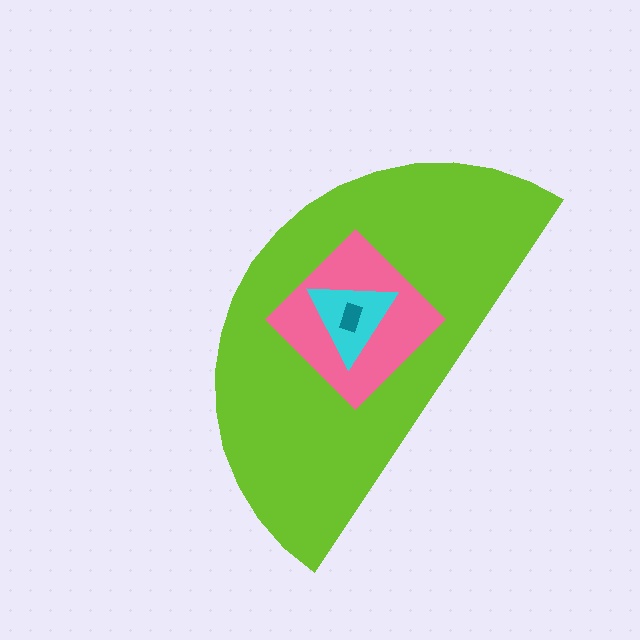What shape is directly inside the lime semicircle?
The pink diamond.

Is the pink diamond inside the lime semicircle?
Yes.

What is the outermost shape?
The lime semicircle.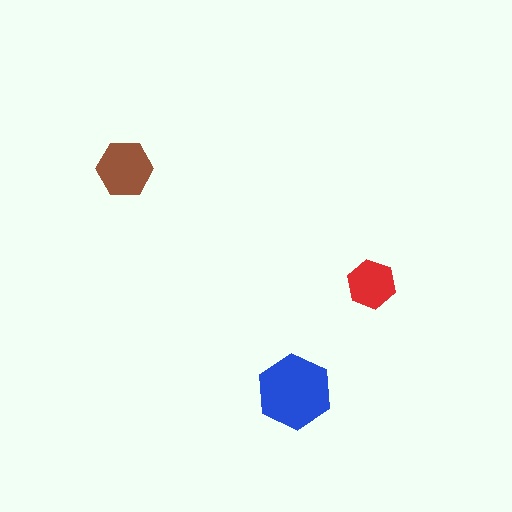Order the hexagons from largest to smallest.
the blue one, the brown one, the red one.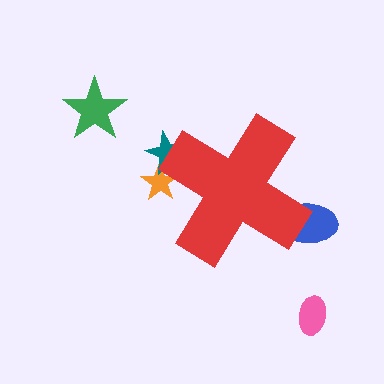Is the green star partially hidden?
No, the green star is fully visible.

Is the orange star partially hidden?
Yes, the orange star is partially hidden behind the red cross.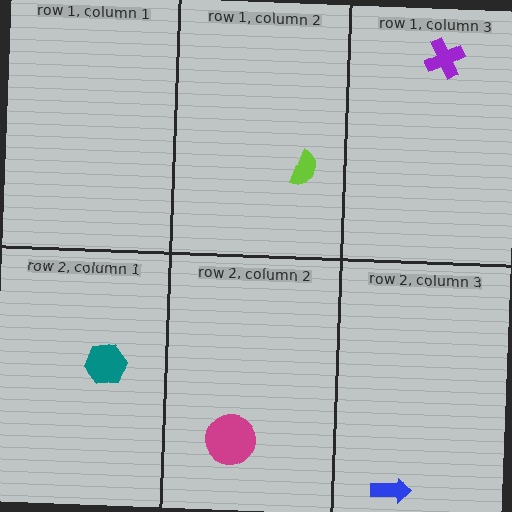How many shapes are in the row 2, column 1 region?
1.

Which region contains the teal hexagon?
The row 2, column 1 region.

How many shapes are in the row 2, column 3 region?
1.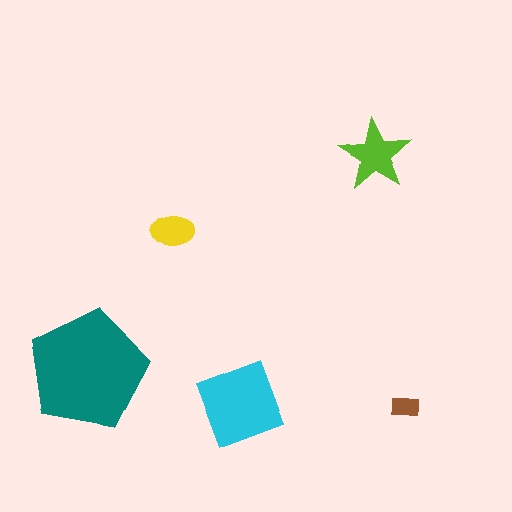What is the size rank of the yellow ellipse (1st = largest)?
4th.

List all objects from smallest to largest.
The brown rectangle, the yellow ellipse, the lime star, the cyan square, the teal pentagon.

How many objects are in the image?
There are 5 objects in the image.